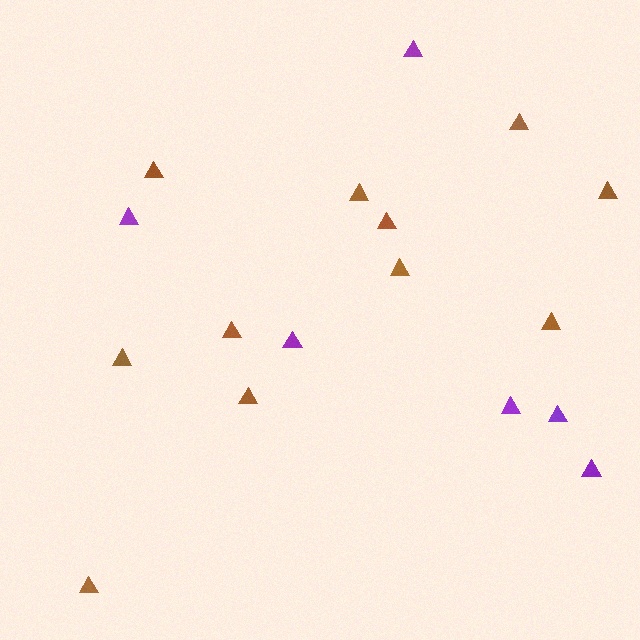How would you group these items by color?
There are 2 groups: one group of brown triangles (11) and one group of purple triangles (6).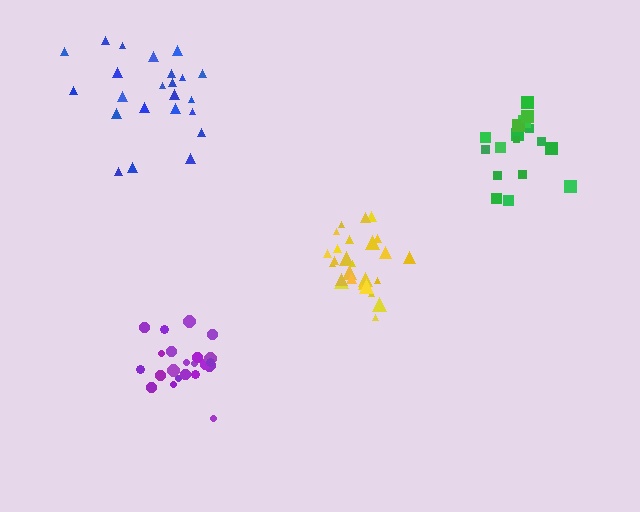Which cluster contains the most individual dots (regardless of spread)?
Yellow (26).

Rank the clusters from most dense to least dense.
purple, yellow, blue, green.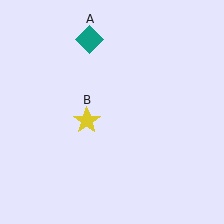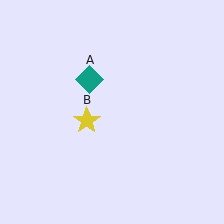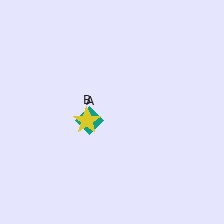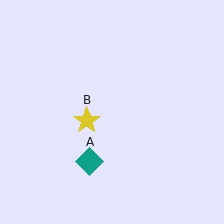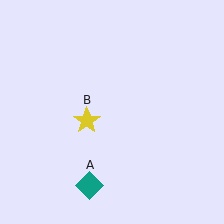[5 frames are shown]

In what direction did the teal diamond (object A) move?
The teal diamond (object A) moved down.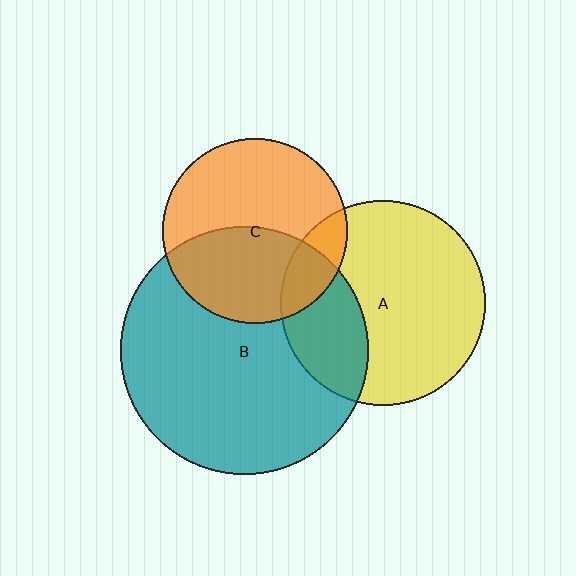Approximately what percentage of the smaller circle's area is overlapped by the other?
Approximately 15%.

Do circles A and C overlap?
Yes.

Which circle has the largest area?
Circle B (teal).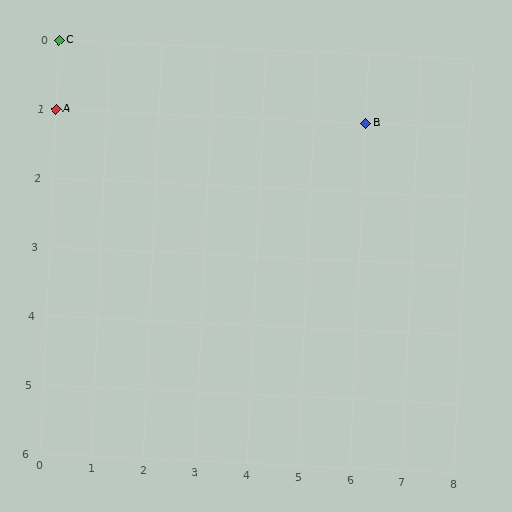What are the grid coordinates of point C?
Point C is at grid coordinates (0, 0).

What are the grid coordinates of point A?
Point A is at grid coordinates (0, 1).